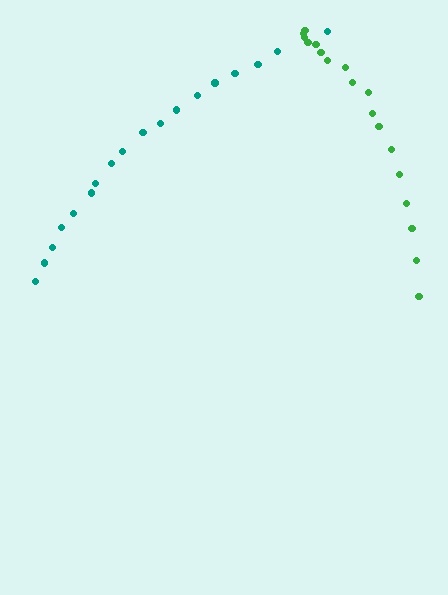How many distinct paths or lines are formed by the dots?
There are 2 distinct paths.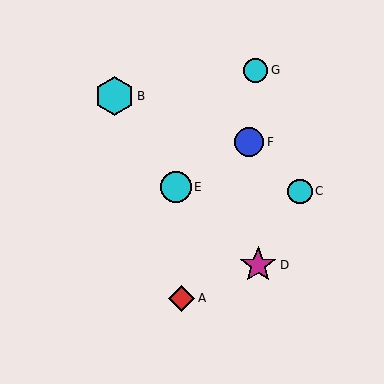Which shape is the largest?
The cyan hexagon (labeled B) is the largest.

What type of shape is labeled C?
Shape C is a cyan circle.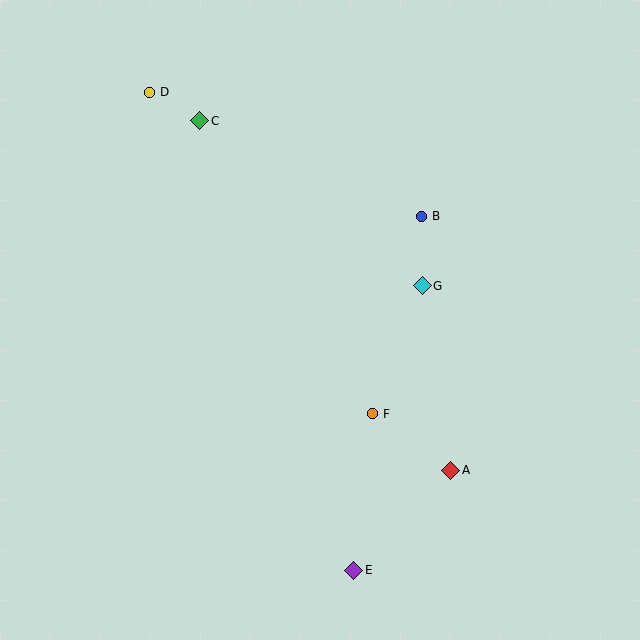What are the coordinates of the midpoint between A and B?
The midpoint between A and B is at (436, 343).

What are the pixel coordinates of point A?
Point A is at (451, 470).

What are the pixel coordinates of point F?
Point F is at (372, 414).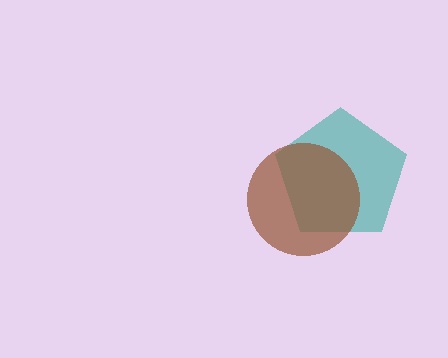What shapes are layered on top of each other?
The layered shapes are: a teal pentagon, a brown circle.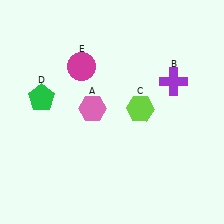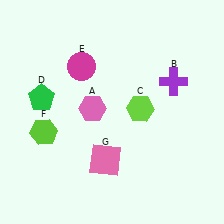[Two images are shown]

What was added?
A lime hexagon (F), a pink square (G) were added in Image 2.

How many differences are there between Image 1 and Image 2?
There are 2 differences between the two images.